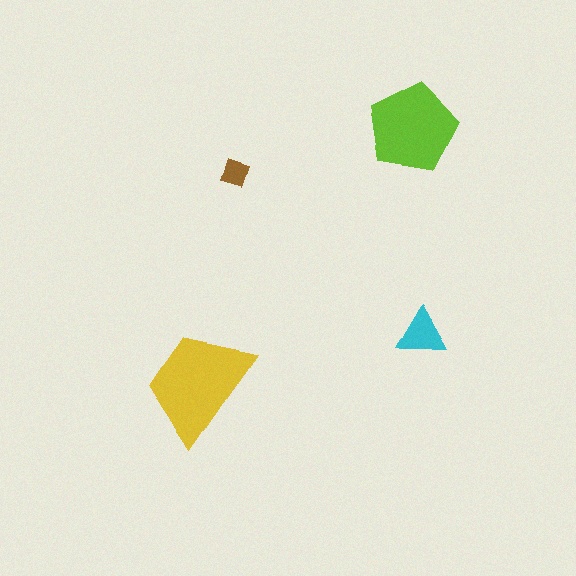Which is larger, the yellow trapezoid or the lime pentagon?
The yellow trapezoid.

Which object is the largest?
The yellow trapezoid.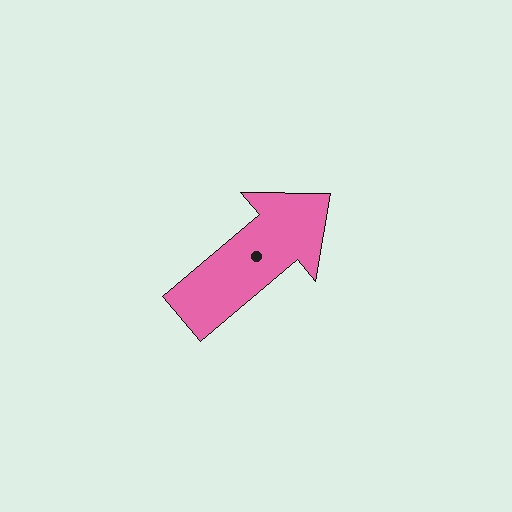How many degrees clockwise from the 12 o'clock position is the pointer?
Approximately 50 degrees.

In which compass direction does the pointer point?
Northeast.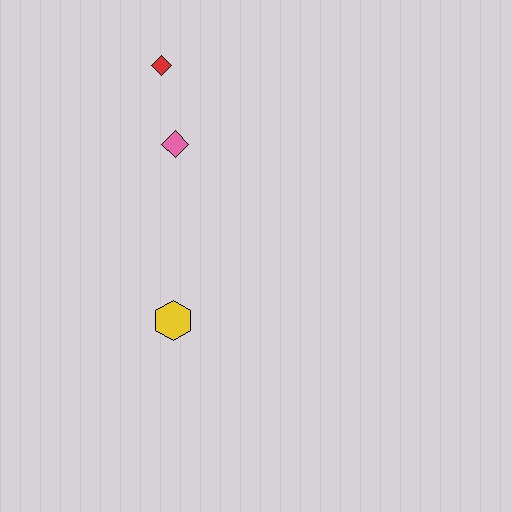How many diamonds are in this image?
There are 2 diamonds.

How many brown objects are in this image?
There are no brown objects.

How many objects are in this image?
There are 3 objects.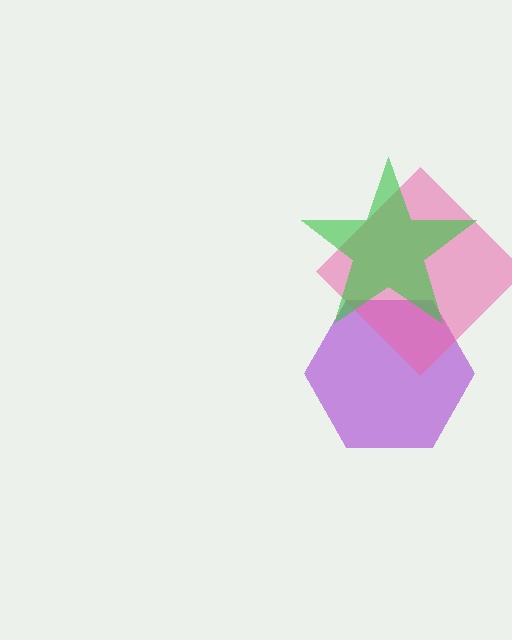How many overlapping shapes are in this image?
There are 3 overlapping shapes in the image.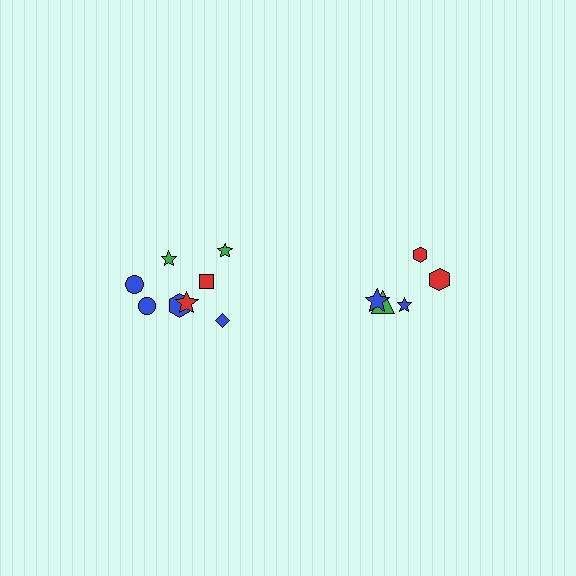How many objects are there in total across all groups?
There are 13 objects.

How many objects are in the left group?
There are 8 objects.